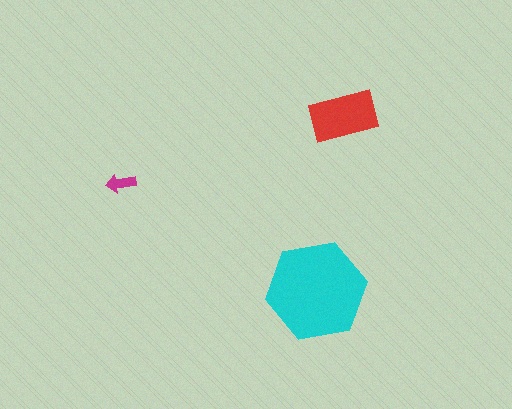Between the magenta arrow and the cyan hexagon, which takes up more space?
The cyan hexagon.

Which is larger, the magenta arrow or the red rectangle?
The red rectangle.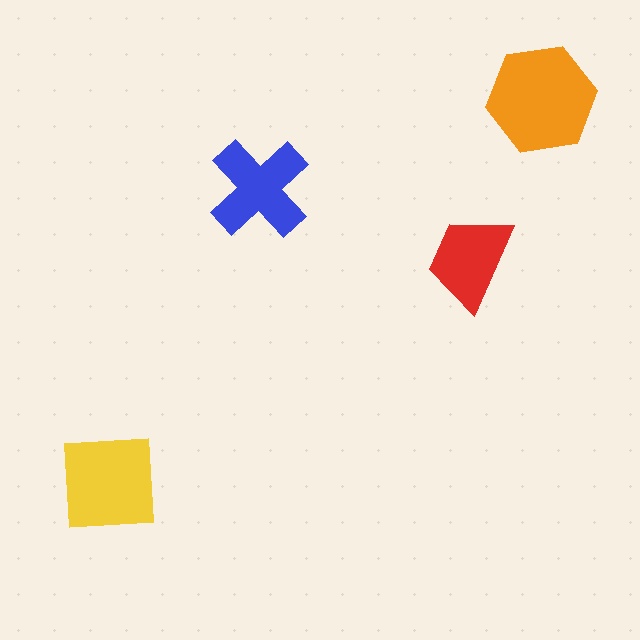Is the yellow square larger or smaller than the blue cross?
Larger.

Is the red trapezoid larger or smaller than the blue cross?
Smaller.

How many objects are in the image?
There are 4 objects in the image.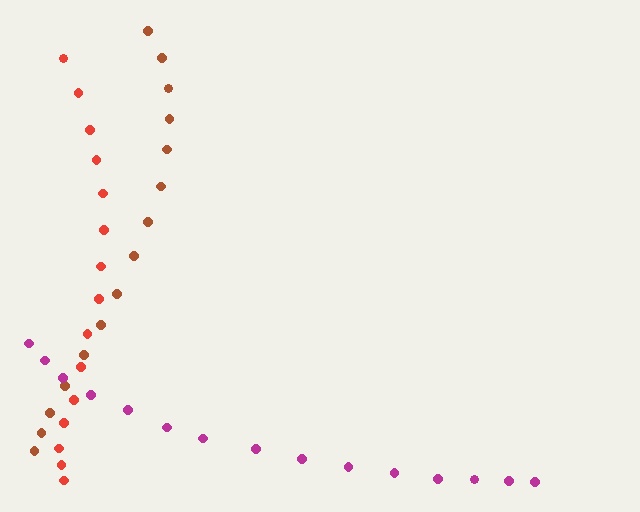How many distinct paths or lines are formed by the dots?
There are 3 distinct paths.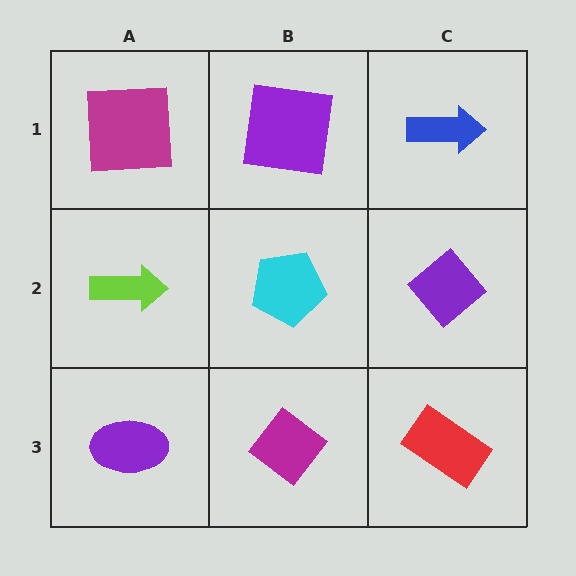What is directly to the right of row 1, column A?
A purple square.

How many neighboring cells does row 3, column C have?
2.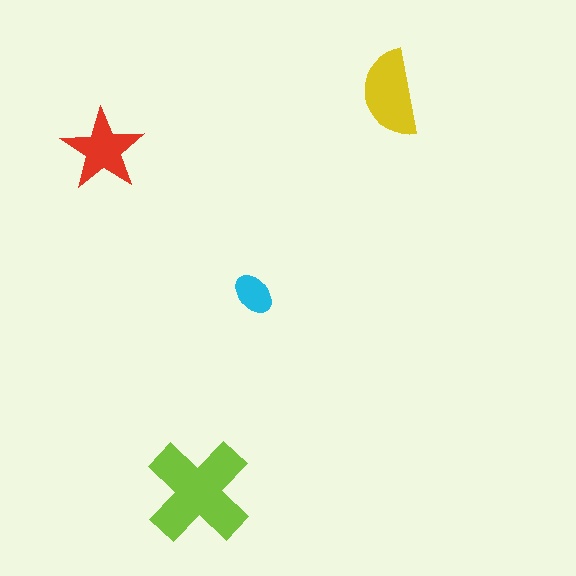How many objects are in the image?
There are 4 objects in the image.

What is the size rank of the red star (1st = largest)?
3rd.